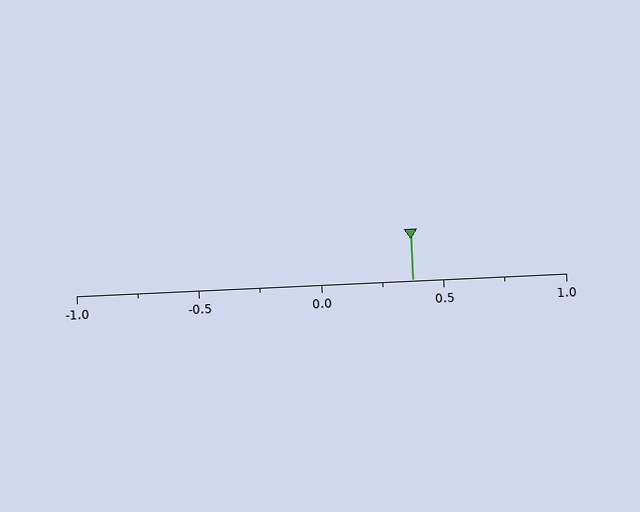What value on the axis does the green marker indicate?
The marker indicates approximately 0.38.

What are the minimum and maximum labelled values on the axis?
The axis runs from -1.0 to 1.0.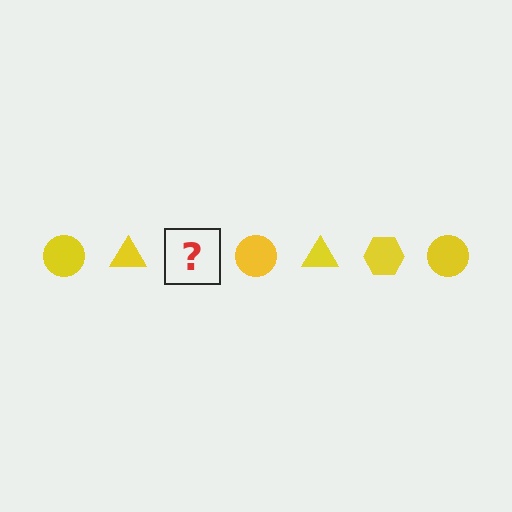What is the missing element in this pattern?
The missing element is a yellow hexagon.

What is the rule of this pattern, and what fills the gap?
The rule is that the pattern cycles through circle, triangle, hexagon shapes in yellow. The gap should be filled with a yellow hexagon.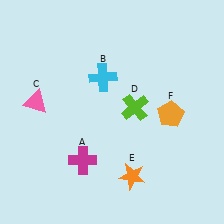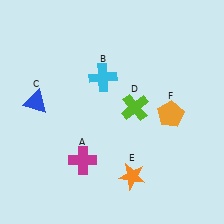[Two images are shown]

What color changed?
The triangle (C) changed from pink in Image 1 to blue in Image 2.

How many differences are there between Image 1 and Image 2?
There is 1 difference between the two images.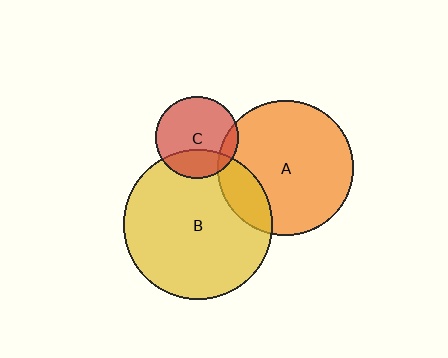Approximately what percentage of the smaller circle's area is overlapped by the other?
Approximately 25%.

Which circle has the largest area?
Circle B (yellow).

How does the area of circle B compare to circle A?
Approximately 1.2 times.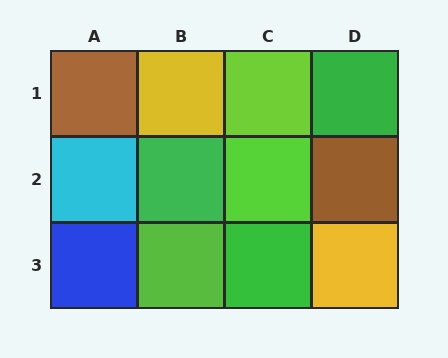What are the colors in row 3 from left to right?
Blue, lime, green, yellow.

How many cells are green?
3 cells are green.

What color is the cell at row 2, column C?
Lime.